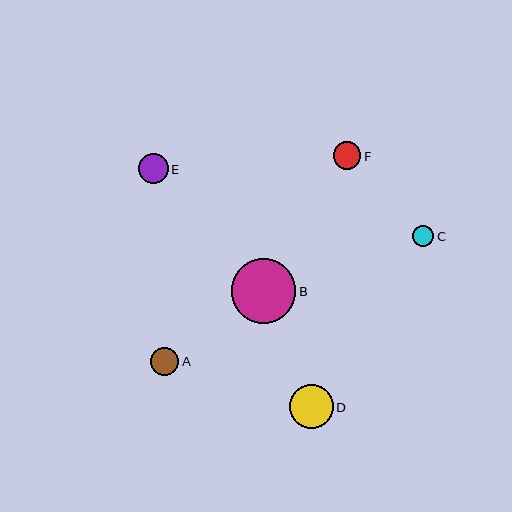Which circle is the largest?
Circle B is the largest with a size of approximately 64 pixels.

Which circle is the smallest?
Circle C is the smallest with a size of approximately 22 pixels.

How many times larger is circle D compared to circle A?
Circle D is approximately 1.6 times the size of circle A.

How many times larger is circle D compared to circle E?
Circle D is approximately 1.5 times the size of circle E.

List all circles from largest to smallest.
From largest to smallest: B, D, E, A, F, C.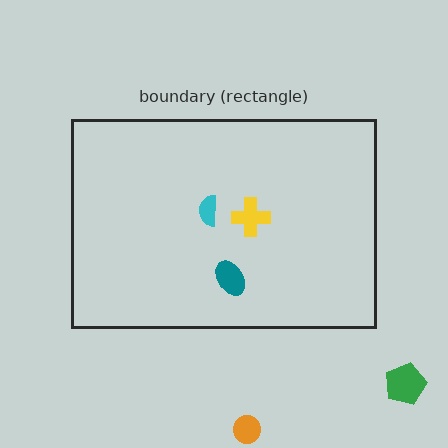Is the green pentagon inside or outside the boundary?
Outside.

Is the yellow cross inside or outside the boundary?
Inside.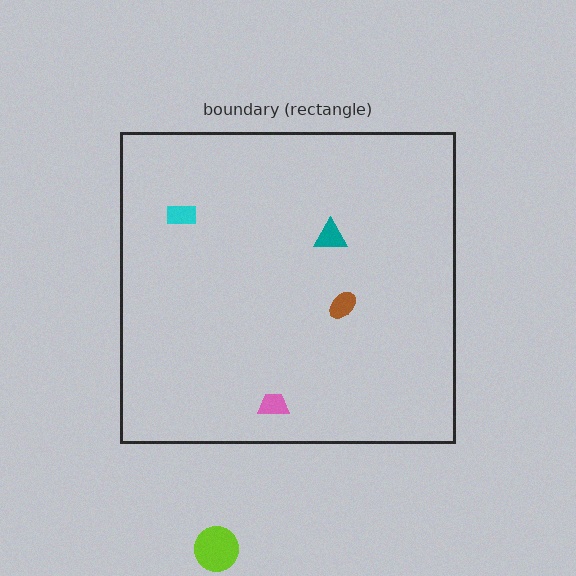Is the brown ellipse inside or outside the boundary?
Inside.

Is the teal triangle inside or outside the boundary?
Inside.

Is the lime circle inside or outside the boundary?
Outside.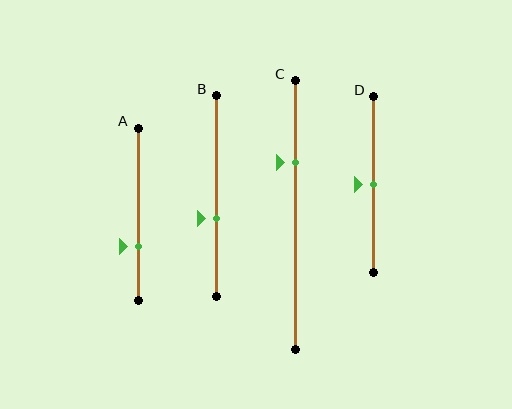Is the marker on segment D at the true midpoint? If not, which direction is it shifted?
Yes, the marker on segment D is at the true midpoint.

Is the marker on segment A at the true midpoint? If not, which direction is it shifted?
No, the marker on segment A is shifted downward by about 19% of the segment length.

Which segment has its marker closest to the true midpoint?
Segment D has its marker closest to the true midpoint.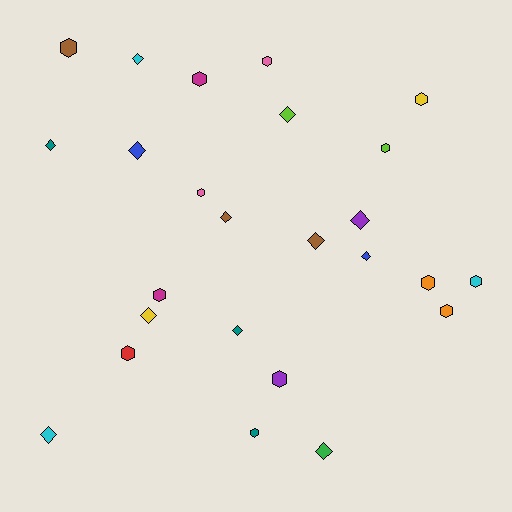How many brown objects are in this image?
There are 3 brown objects.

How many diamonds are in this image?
There are 12 diamonds.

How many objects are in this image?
There are 25 objects.